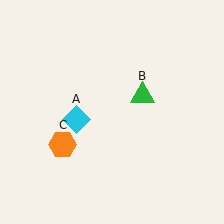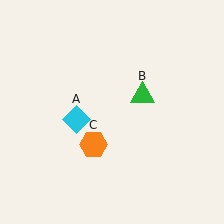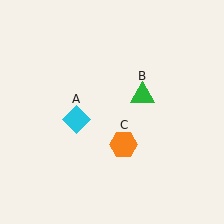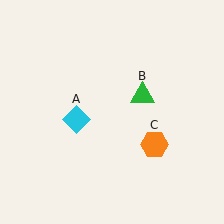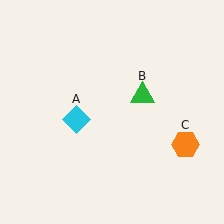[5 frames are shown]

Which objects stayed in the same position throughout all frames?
Cyan diamond (object A) and green triangle (object B) remained stationary.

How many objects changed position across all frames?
1 object changed position: orange hexagon (object C).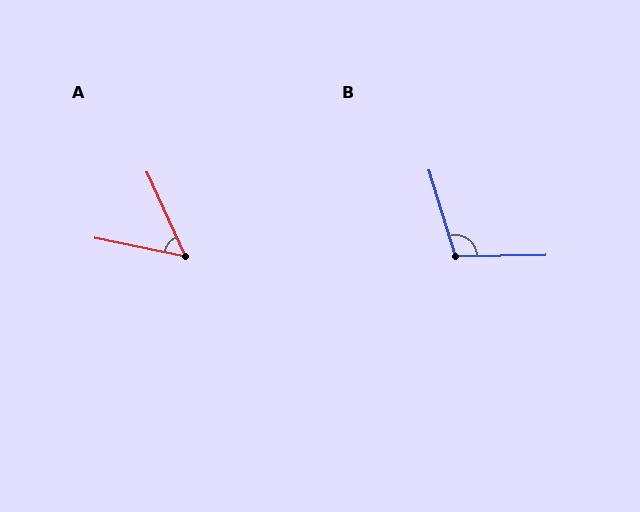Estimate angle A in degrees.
Approximately 54 degrees.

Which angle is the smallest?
A, at approximately 54 degrees.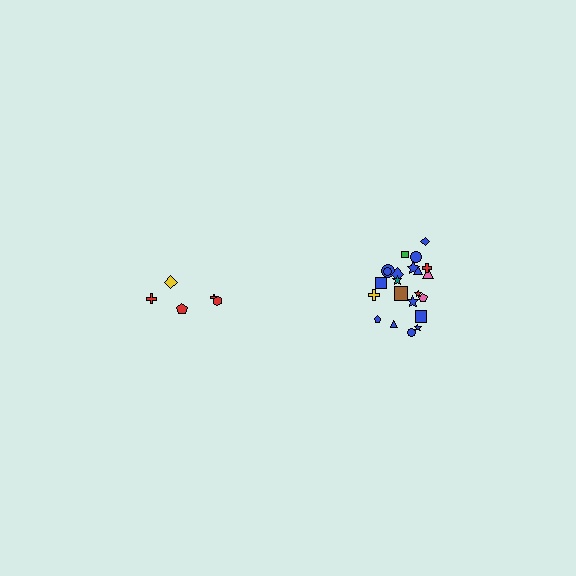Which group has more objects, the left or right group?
The right group.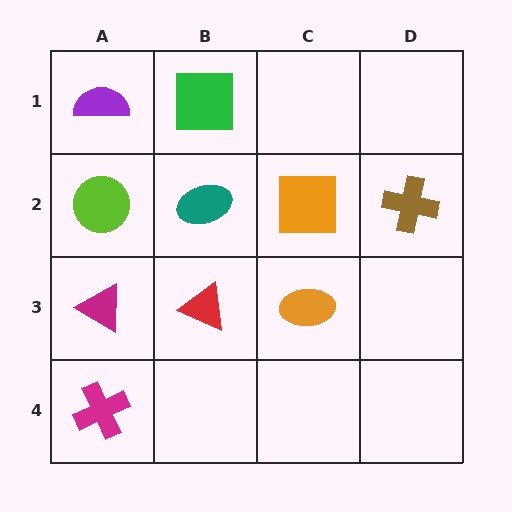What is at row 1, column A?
A purple semicircle.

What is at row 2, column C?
An orange square.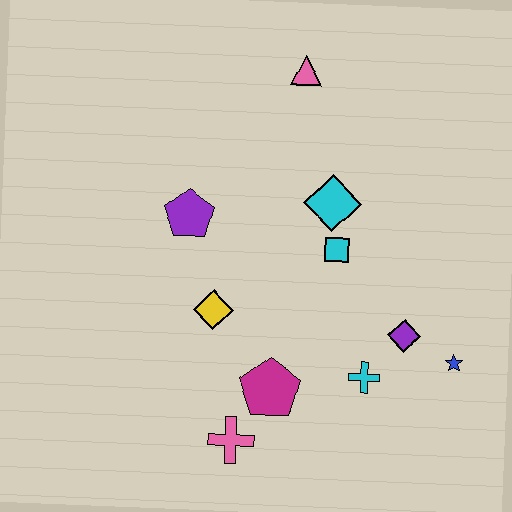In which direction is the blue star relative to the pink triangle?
The blue star is below the pink triangle.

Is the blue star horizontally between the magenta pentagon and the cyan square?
No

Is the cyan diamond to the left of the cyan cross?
Yes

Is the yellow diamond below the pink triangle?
Yes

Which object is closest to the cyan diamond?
The cyan square is closest to the cyan diamond.